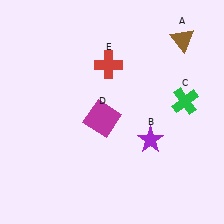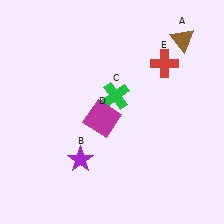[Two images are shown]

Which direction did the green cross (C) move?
The green cross (C) moved left.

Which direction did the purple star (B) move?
The purple star (B) moved left.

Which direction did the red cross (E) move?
The red cross (E) moved right.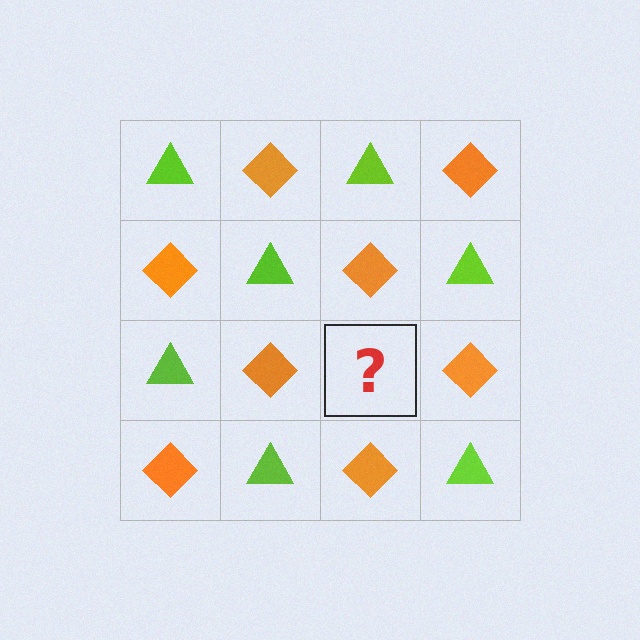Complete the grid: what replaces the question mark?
The question mark should be replaced with a lime triangle.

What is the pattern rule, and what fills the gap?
The rule is that it alternates lime triangle and orange diamond in a checkerboard pattern. The gap should be filled with a lime triangle.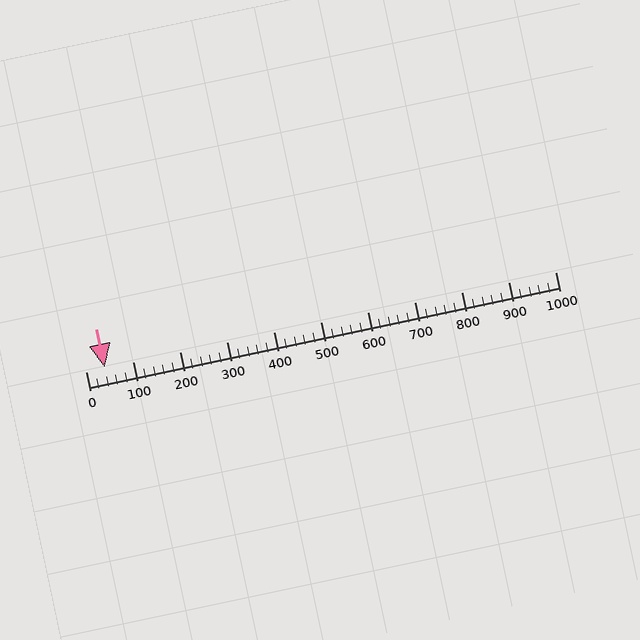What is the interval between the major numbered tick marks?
The major tick marks are spaced 100 units apart.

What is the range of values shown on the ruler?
The ruler shows values from 0 to 1000.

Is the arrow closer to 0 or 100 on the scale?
The arrow is closer to 0.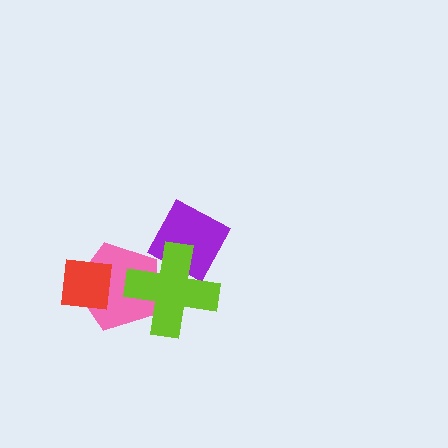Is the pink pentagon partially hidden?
Yes, it is partially covered by another shape.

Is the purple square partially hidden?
Yes, it is partially covered by another shape.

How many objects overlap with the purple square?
1 object overlaps with the purple square.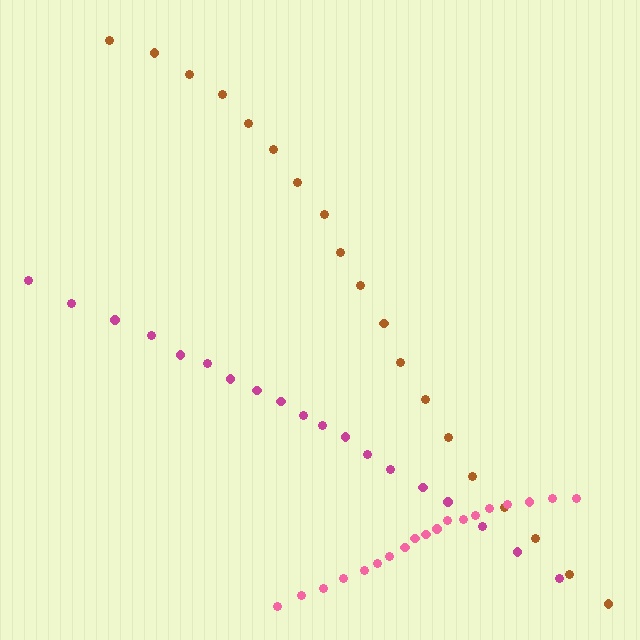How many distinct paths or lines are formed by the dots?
There are 3 distinct paths.